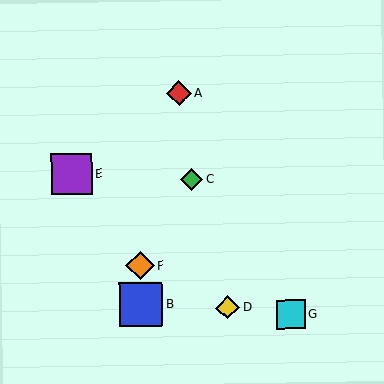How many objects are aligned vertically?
2 objects (B, F) are aligned vertically.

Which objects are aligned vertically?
Objects B, F are aligned vertically.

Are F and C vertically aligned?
No, F is at x≈140 and C is at x≈192.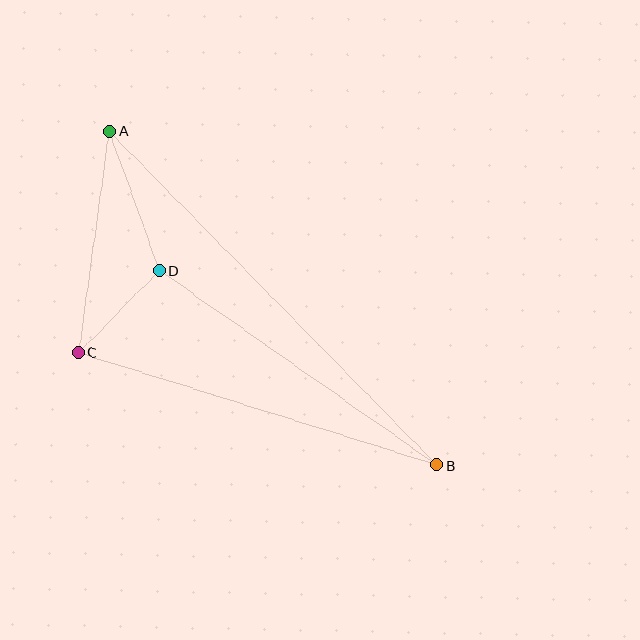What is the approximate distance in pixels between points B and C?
The distance between B and C is approximately 375 pixels.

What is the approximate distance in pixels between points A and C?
The distance between A and C is approximately 224 pixels.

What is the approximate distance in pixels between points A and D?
The distance between A and D is approximately 148 pixels.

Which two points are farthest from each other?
Points A and B are farthest from each other.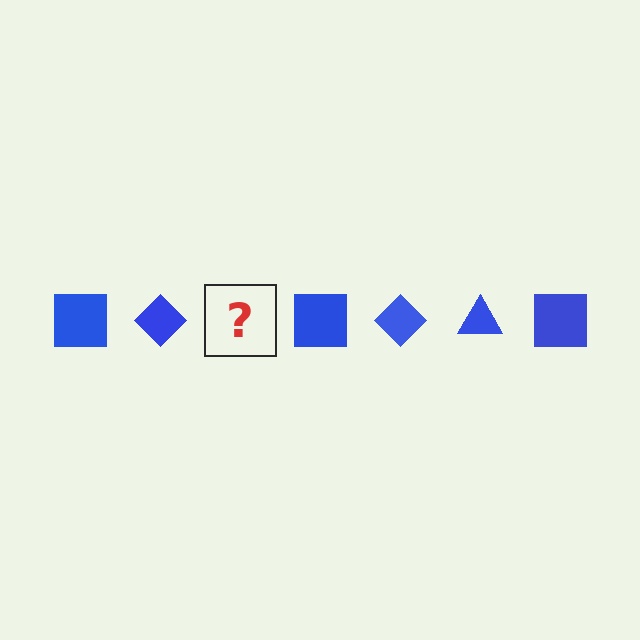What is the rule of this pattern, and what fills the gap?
The rule is that the pattern cycles through square, diamond, triangle shapes in blue. The gap should be filled with a blue triangle.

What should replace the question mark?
The question mark should be replaced with a blue triangle.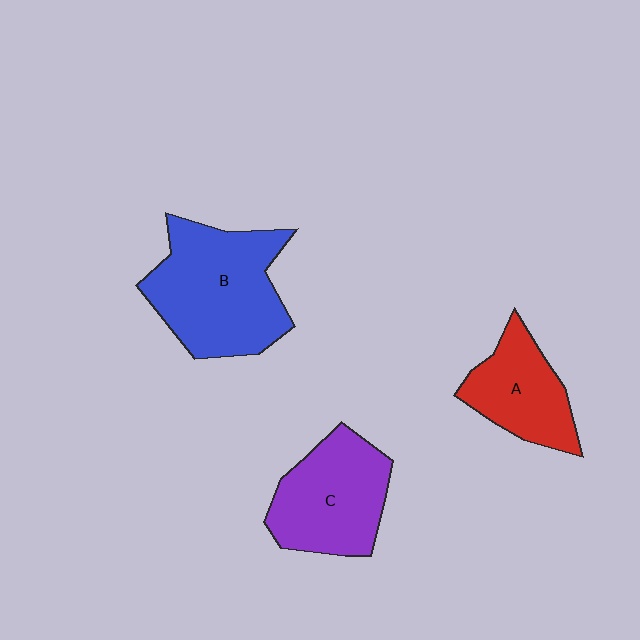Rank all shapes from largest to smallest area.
From largest to smallest: B (blue), C (purple), A (red).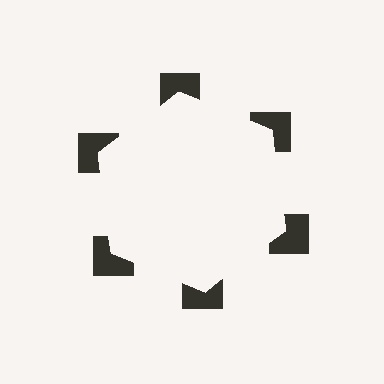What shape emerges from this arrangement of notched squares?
An illusory hexagon — its edges are inferred from the aligned wedge cuts in the notched squares, not physically drawn.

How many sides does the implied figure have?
6 sides.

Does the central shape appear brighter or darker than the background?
It typically appears slightly brighter than the background, even though no actual brightness change is drawn.